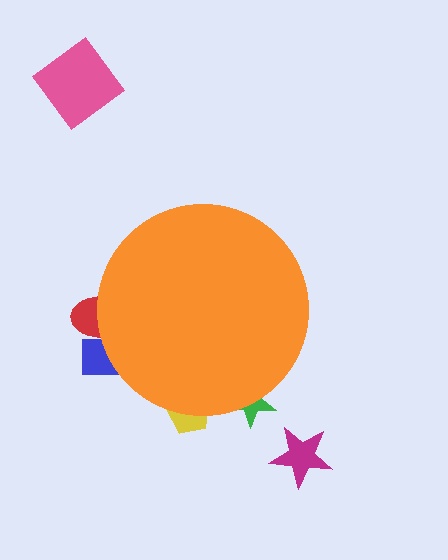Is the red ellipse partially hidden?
Yes, the red ellipse is partially hidden behind the orange circle.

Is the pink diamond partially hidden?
No, the pink diamond is fully visible.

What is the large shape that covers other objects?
An orange circle.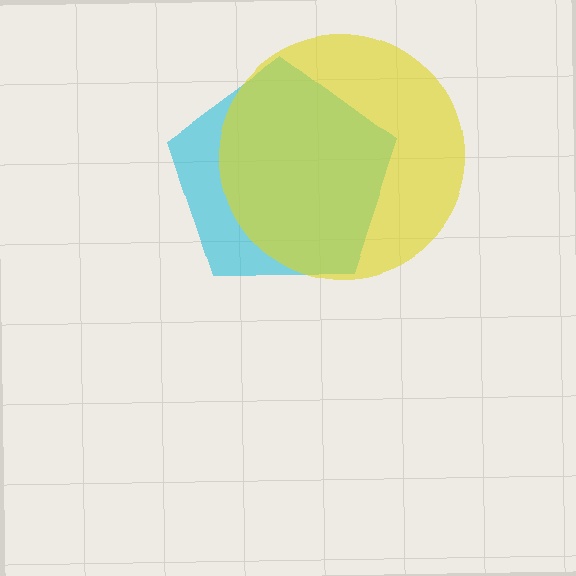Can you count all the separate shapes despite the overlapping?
Yes, there are 2 separate shapes.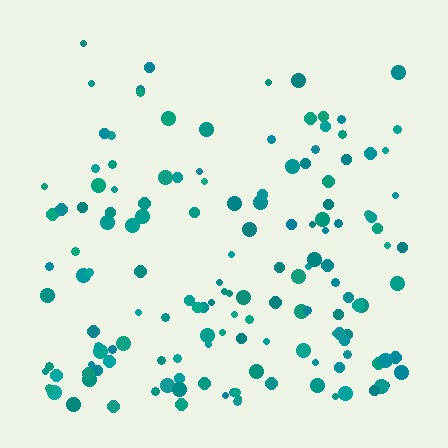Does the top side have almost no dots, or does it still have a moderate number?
Still a moderate number, just noticeably fewer than the bottom.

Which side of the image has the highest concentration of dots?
The bottom.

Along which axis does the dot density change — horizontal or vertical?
Vertical.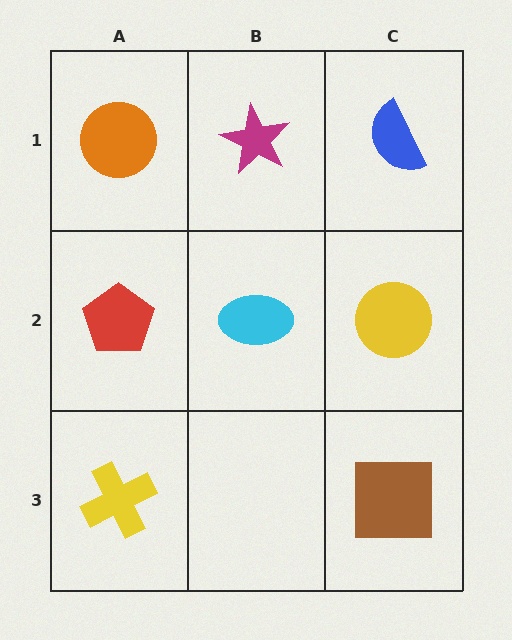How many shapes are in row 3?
2 shapes.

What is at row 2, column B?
A cyan ellipse.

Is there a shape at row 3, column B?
No, that cell is empty.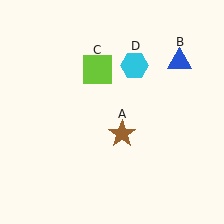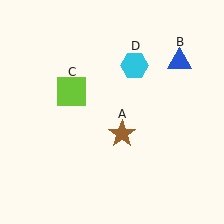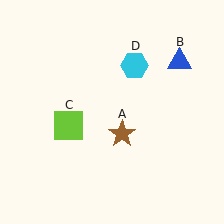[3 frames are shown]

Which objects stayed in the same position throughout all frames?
Brown star (object A) and blue triangle (object B) and cyan hexagon (object D) remained stationary.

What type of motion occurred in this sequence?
The lime square (object C) rotated counterclockwise around the center of the scene.